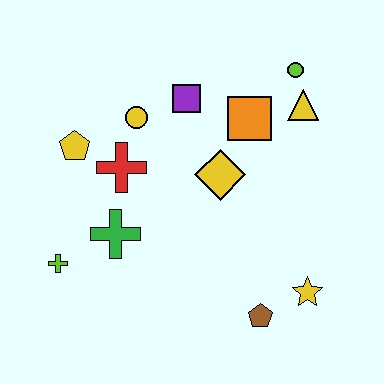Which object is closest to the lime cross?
The green cross is closest to the lime cross.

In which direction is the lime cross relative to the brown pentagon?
The lime cross is to the left of the brown pentagon.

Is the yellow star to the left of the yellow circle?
No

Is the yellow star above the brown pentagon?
Yes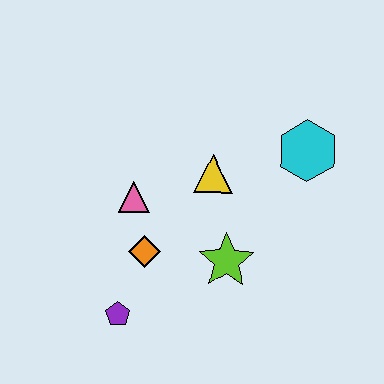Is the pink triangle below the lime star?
No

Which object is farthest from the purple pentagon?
The cyan hexagon is farthest from the purple pentagon.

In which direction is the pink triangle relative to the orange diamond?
The pink triangle is above the orange diamond.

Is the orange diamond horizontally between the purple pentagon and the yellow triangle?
Yes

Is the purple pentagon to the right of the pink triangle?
No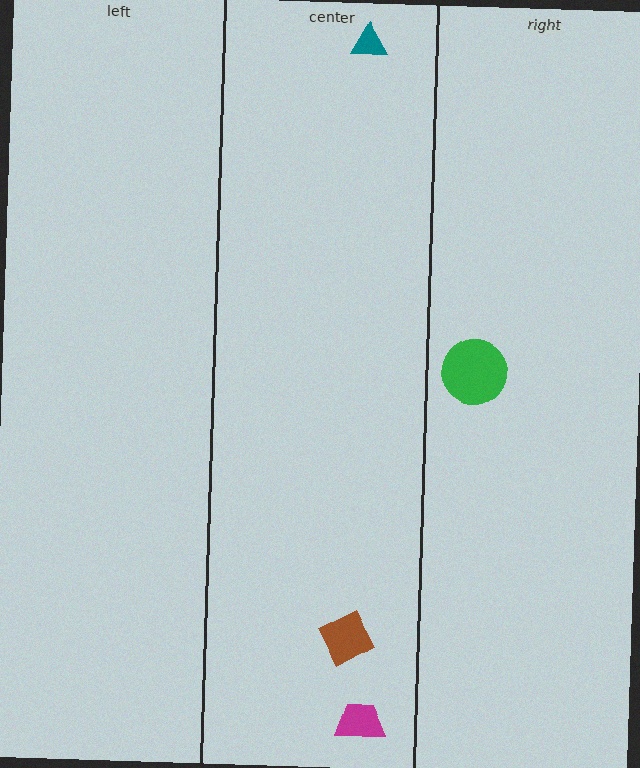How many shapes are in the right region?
1.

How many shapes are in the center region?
3.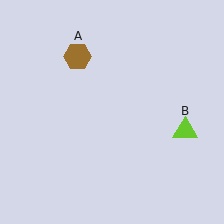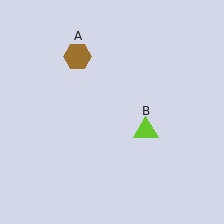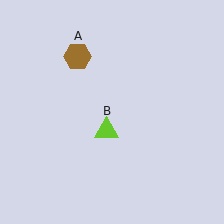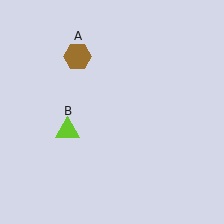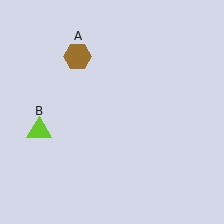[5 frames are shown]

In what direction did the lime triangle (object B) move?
The lime triangle (object B) moved left.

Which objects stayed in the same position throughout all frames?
Brown hexagon (object A) remained stationary.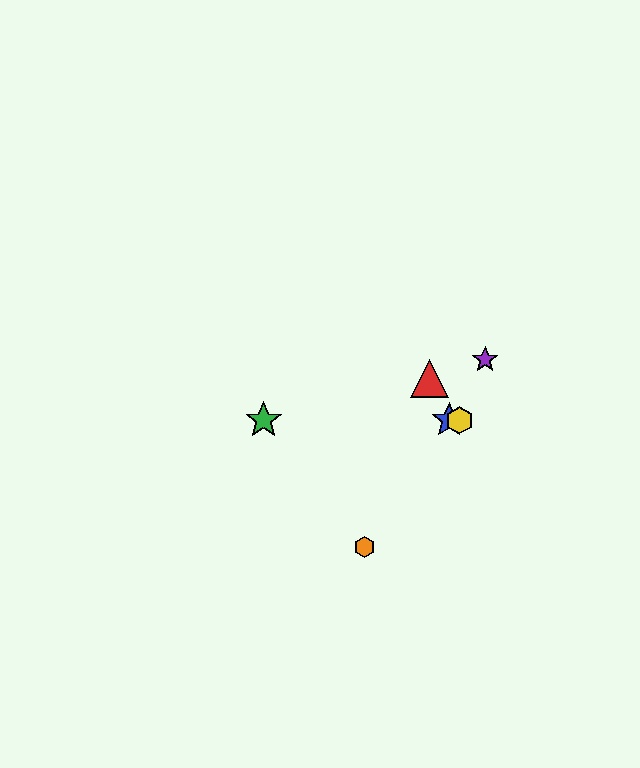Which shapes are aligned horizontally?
The blue star, the green star, the yellow hexagon are aligned horizontally.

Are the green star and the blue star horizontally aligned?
Yes, both are at y≈420.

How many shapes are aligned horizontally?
3 shapes (the blue star, the green star, the yellow hexagon) are aligned horizontally.